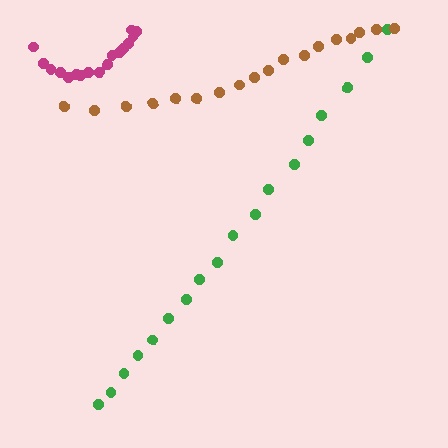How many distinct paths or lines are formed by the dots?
There are 3 distinct paths.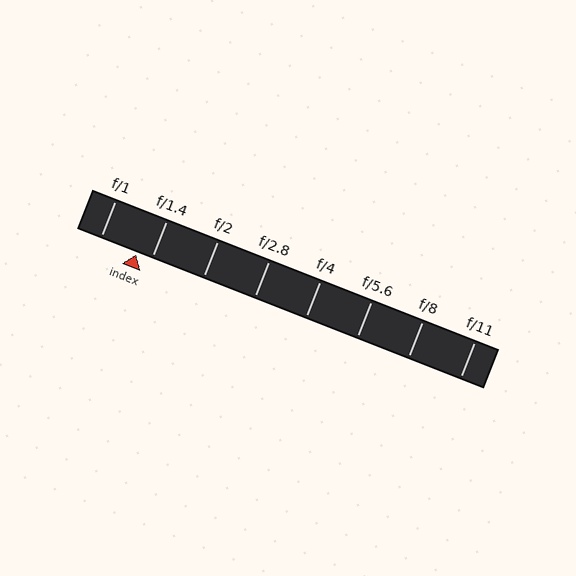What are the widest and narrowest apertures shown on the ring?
The widest aperture shown is f/1 and the narrowest is f/11.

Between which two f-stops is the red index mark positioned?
The index mark is between f/1 and f/1.4.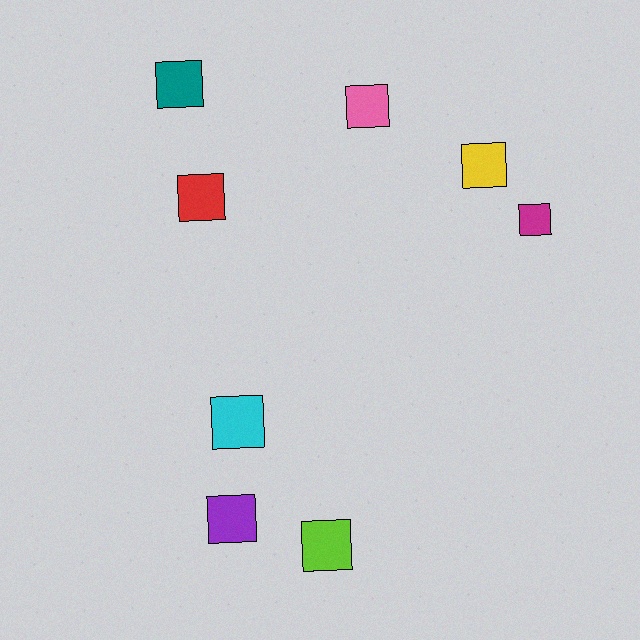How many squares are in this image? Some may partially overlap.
There are 8 squares.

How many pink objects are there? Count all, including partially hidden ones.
There is 1 pink object.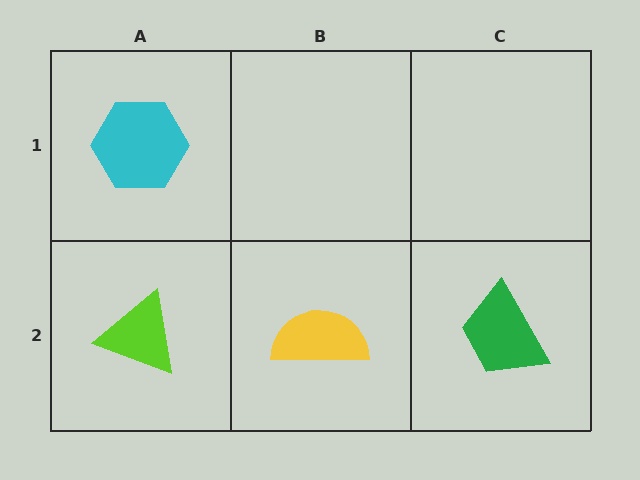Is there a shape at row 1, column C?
No, that cell is empty.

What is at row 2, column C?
A green trapezoid.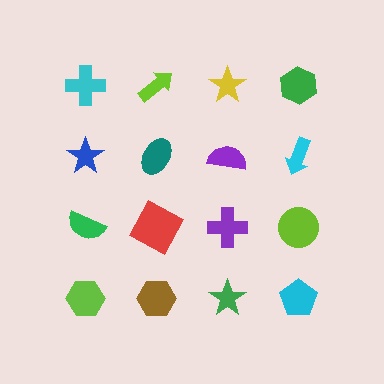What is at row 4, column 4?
A cyan pentagon.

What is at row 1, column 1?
A cyan cross.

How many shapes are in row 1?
4 shapes.